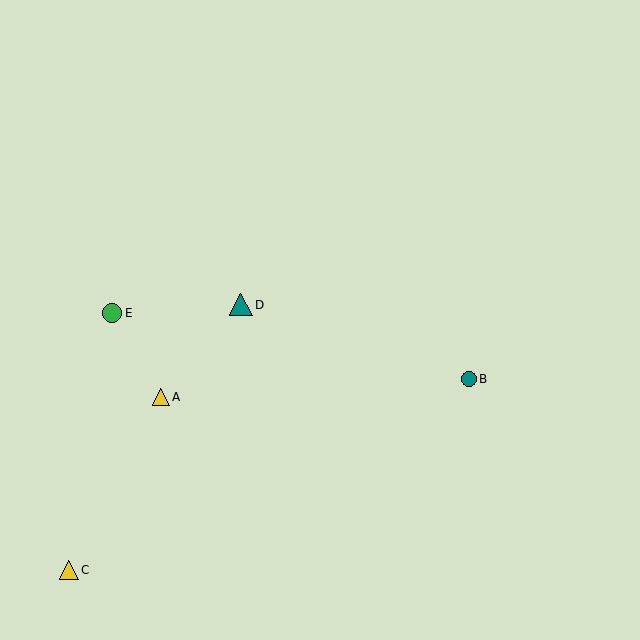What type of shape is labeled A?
Shape A is a yellow triangle.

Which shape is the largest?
The teal triangle (labeled D) is the largest.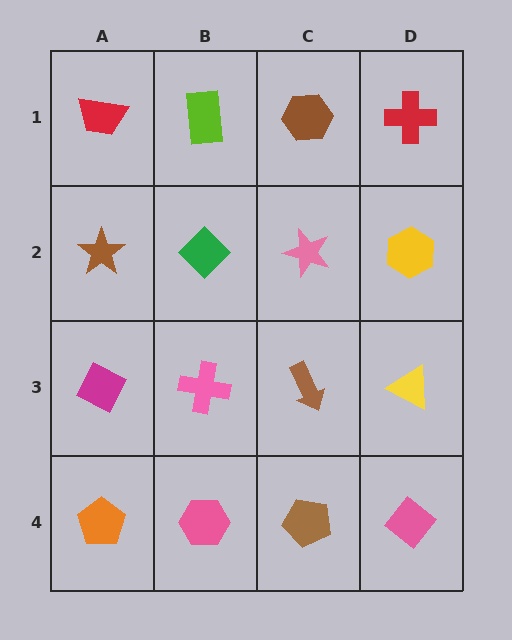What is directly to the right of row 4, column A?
A pink hexagon.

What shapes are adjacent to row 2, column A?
A red trapezoid (row 1, column A), a magenta diamond (row 3, column A), a green diamond (row 2, column B).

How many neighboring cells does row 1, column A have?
2.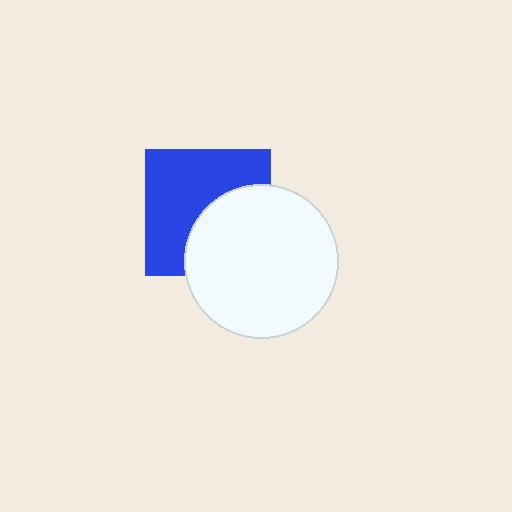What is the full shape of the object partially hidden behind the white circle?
The partially hidden object is a blue square.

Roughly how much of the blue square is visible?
About half of it is visible (roughly 58%).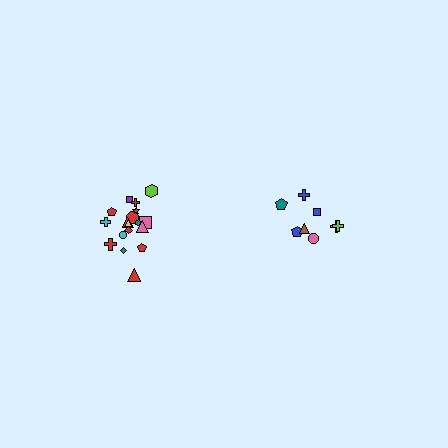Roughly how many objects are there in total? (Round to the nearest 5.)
Roughly 25 objects in total.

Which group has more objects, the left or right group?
The left group.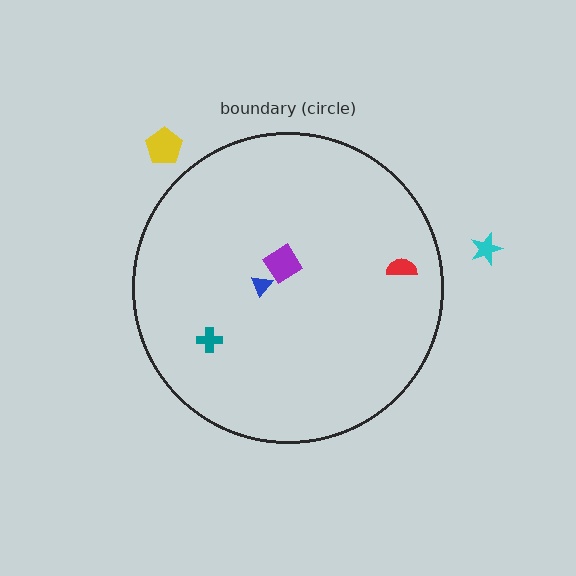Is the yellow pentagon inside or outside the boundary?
Outside.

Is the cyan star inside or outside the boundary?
Outside.